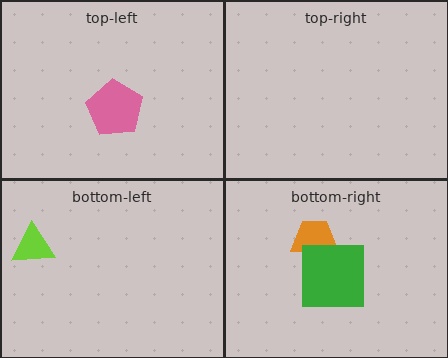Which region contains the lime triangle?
The bottom-left region.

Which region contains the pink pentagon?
The top-left region.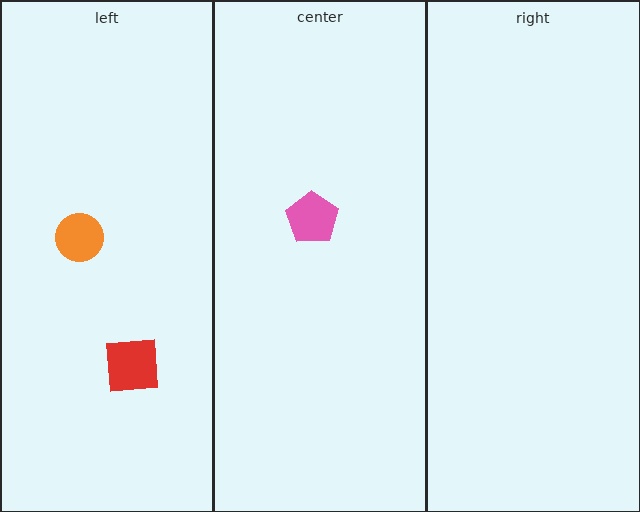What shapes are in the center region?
The pink pentagon.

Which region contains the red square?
The left region.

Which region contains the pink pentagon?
The center region.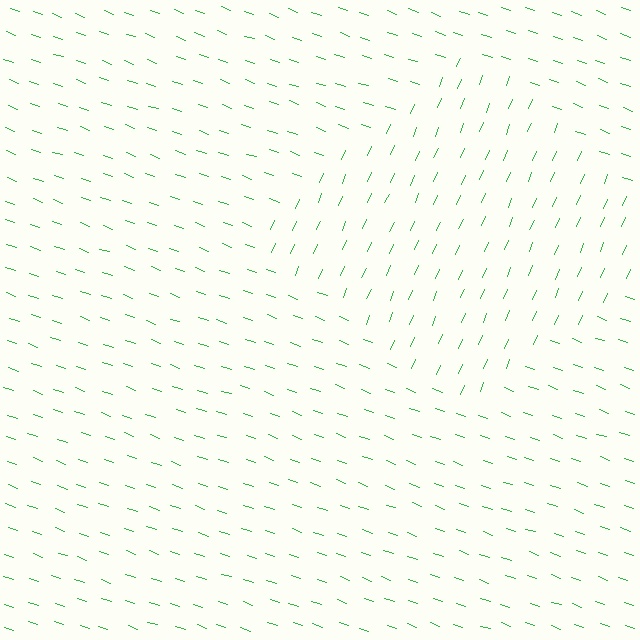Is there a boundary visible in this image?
Yes, there is a texture boundary formed by a change in line orientation.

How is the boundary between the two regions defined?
The boundary is defined purely by a change in line orientation (approximately 86 degrees difference). All lines are the same color and thickness.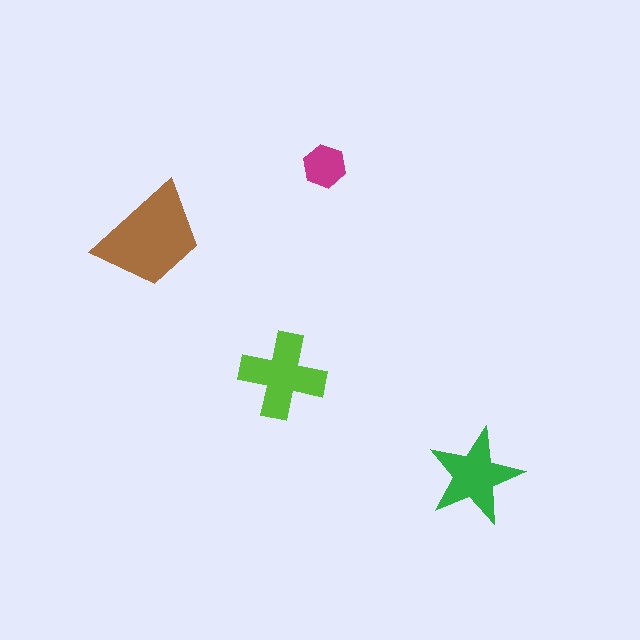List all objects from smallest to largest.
The magenta hexagon, the green star, the lime cross, the brown trapezoid.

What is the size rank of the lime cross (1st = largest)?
2nd.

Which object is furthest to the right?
The green star is rightmost.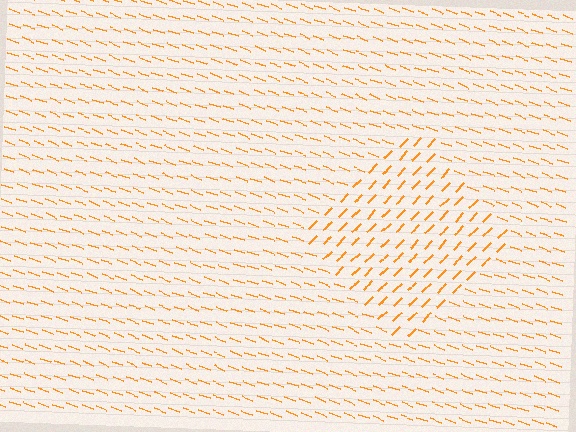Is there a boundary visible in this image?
Yes, there is a texture boundary formed by a change in line orientation.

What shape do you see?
I see a diamond.